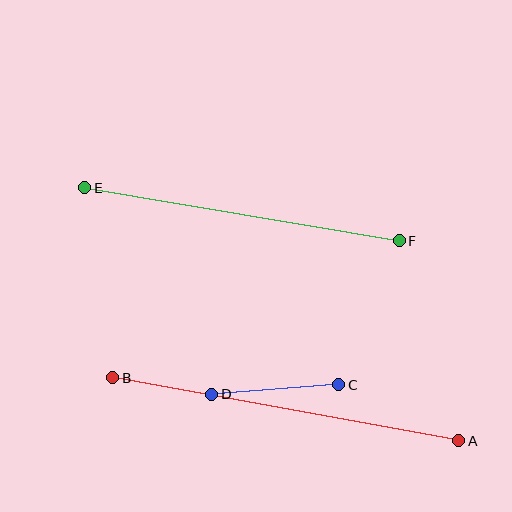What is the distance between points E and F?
The distance is approximately 319 pixels.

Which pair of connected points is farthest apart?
Points A and B are farthest apart.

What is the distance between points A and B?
The distance is approximately 351 pixels.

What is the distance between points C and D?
The distance is approximately 127 pixels.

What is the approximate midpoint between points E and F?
The midpoint is at approximately (242, 214) pixels.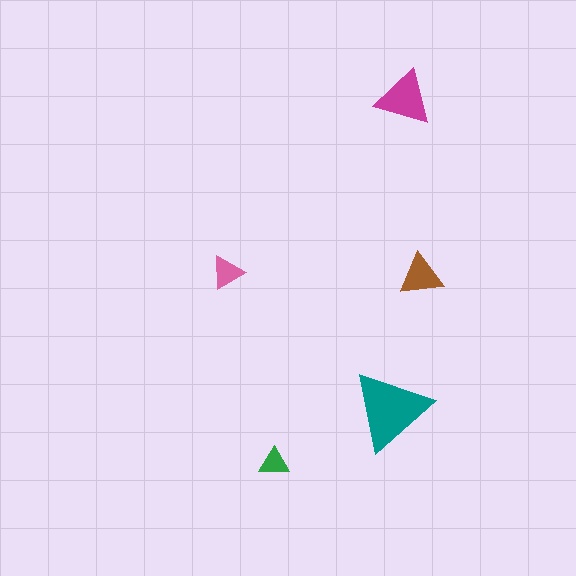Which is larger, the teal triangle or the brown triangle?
The teal one.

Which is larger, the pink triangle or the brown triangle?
The brown one.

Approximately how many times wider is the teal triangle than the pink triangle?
About 2.5 times wider.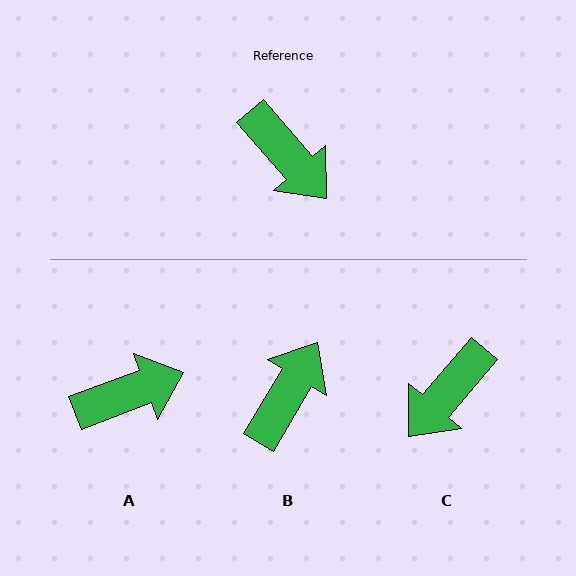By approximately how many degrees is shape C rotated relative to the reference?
Approximately 81 degrees clockwise.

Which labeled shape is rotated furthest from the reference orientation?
B, about 108 degrees away.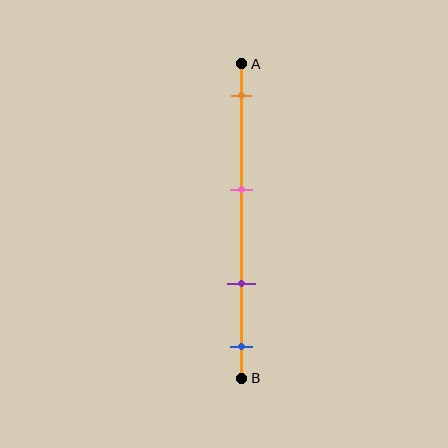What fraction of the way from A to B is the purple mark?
The purple mark is approximately 70% (0.7) of the way from A to B.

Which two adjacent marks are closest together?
The purple and blue marks are the closest adjacent pair.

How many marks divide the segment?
There are 4 marks dividing the segment.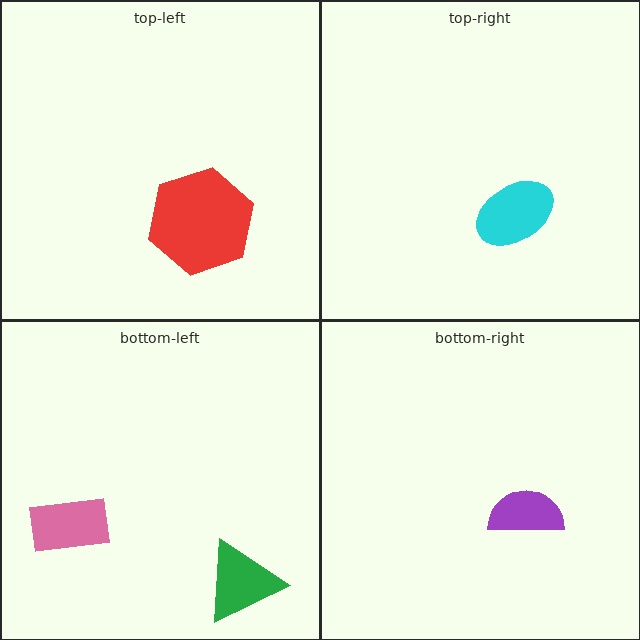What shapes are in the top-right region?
The cyan ellipse.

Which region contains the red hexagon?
The top-left region.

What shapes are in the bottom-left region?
The pink rectangle, the green triangle.